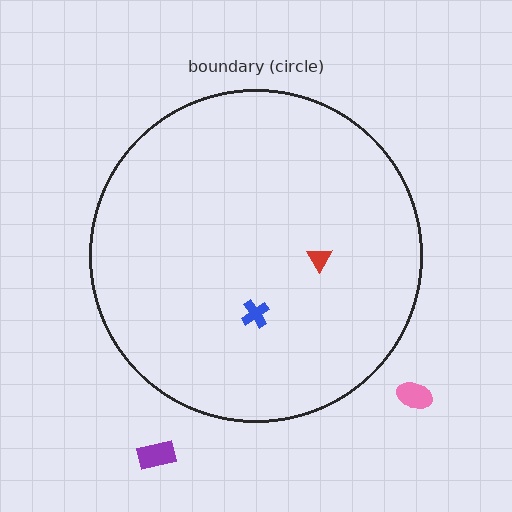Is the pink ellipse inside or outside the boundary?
Outside.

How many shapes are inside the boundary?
2 inside, 2 outside.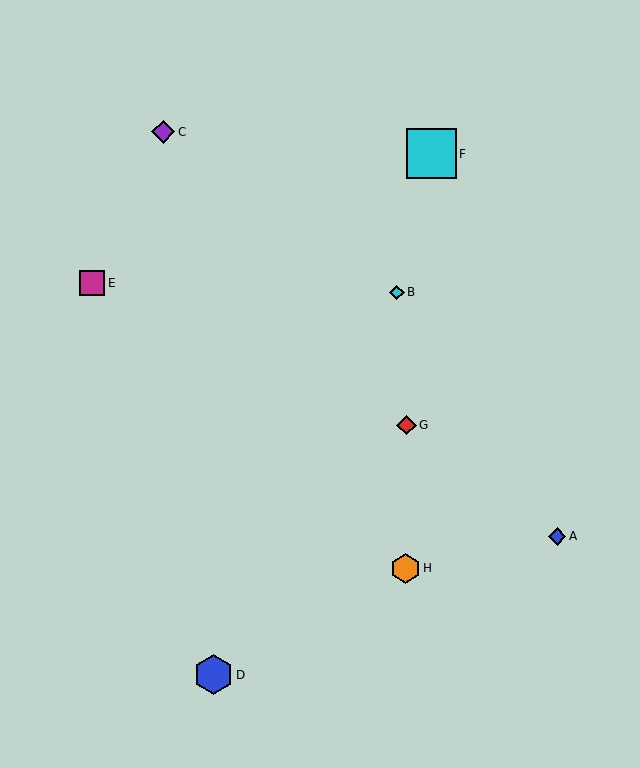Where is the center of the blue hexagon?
The center of the blue hexagon is at (214, 675).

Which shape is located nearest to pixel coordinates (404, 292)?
The cyan diamond (labeled B) at (397, 292) is nearest to that location.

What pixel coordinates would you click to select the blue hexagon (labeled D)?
Click at (214, 675) to select the blue hexagon D.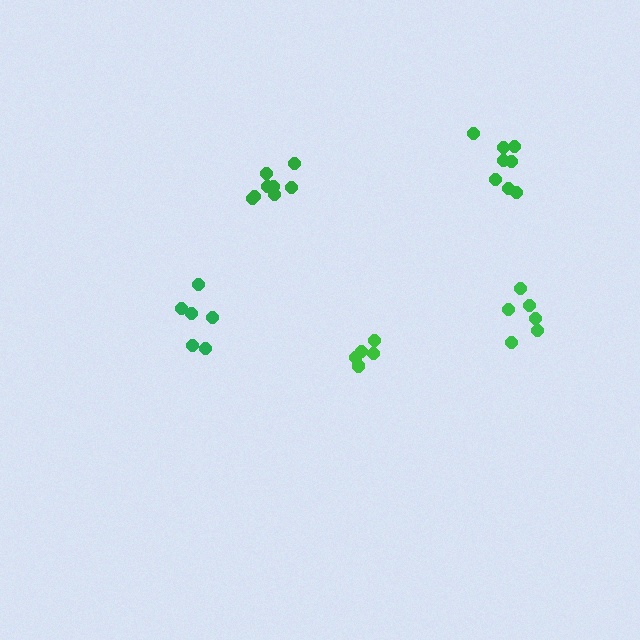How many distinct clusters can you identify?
There are 5 distinct clusters.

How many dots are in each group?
Group 1: 8 dots, Group 2: 8 dots, Group 3: 5 dots, Group 4: 6 dots, Group 5: 6 dots (33 total).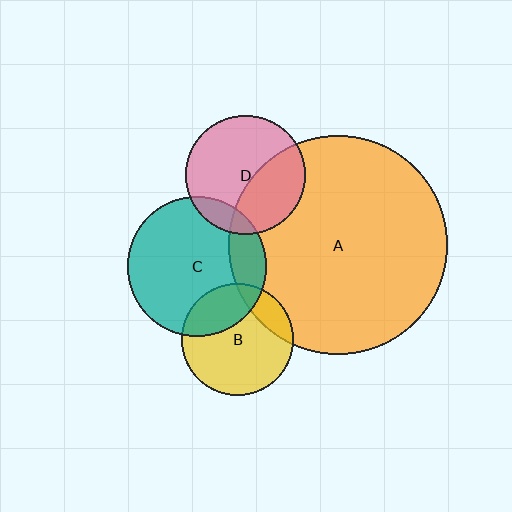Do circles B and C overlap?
Yes.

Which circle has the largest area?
Circle A (orange).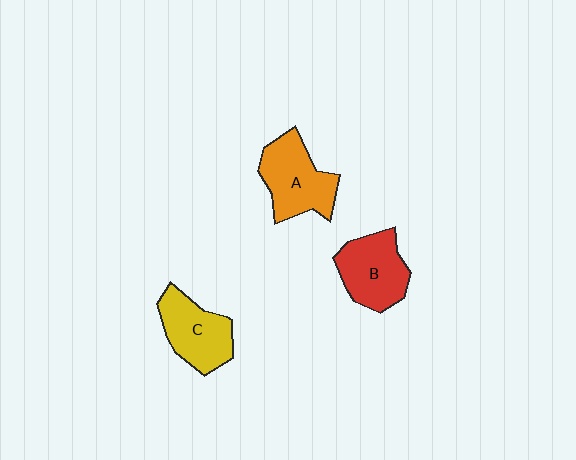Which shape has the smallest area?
Shape C (yellow).